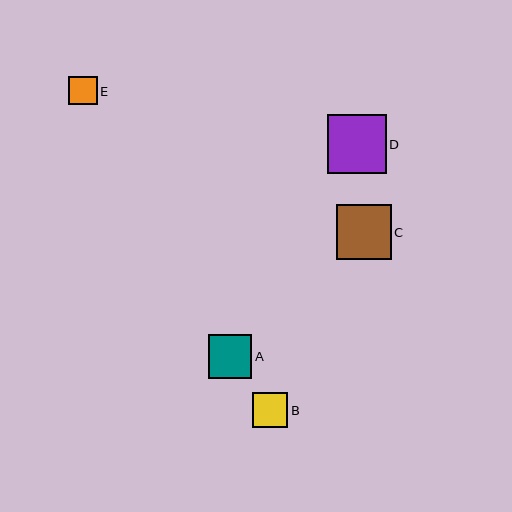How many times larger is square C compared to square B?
Square C is approximately 1.6 times the size of square B.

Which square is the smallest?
Square E is the smallest with a size of approximately 28 pixels.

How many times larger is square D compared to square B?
Square D is approximately 1.7 times the size of square B.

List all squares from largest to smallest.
From largest to smallest: D, C, A, B, E.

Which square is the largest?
Square D is the largest with a size of approximately 59 pixels.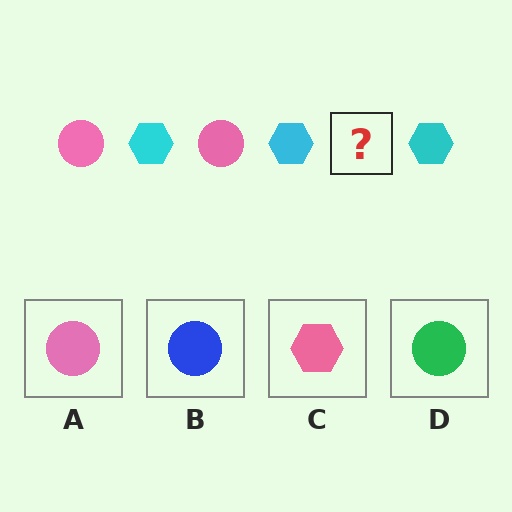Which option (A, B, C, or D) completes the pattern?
A.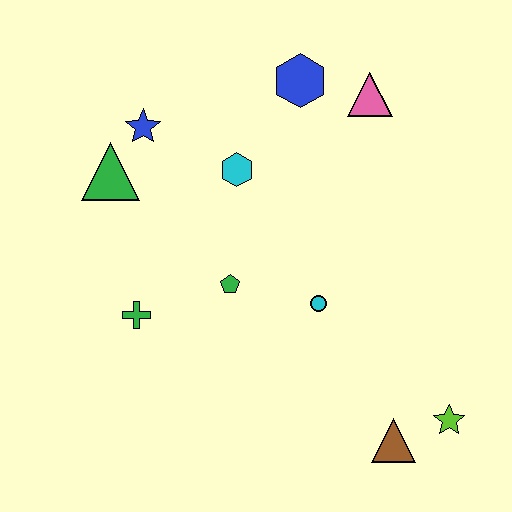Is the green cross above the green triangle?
No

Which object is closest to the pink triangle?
The blue hexagon is closest to the pink triangle.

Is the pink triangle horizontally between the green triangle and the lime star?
Yes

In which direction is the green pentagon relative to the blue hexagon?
The green pentagon is below the blue hexagon.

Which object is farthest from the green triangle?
The lime star is farthest from the green triangle.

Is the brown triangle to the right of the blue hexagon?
Yes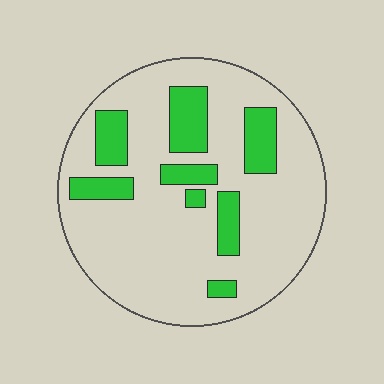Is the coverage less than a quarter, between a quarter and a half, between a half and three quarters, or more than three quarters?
Less than a quarter.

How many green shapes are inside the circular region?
8.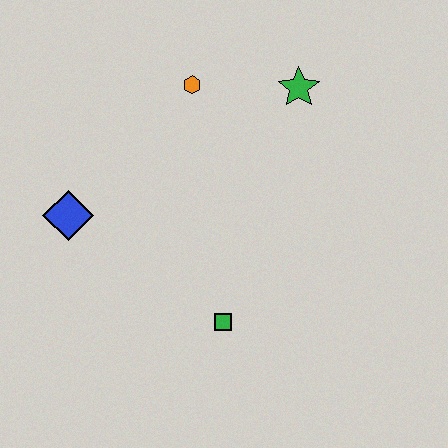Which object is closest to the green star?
The orange hexagon is closest to the green star.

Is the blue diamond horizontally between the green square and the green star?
No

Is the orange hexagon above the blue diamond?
Yes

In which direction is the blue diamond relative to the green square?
The blue diamond is to the left of the green square.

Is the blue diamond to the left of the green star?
Yes